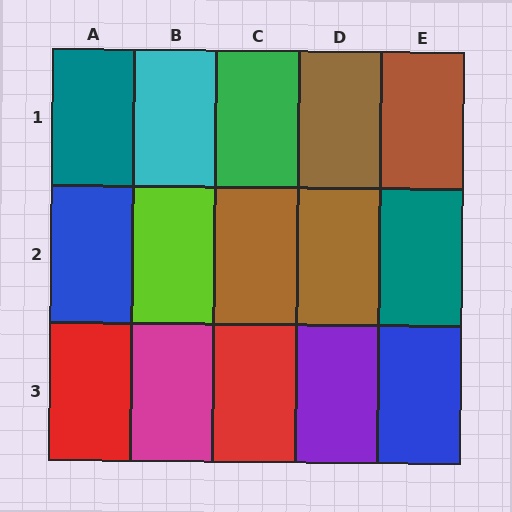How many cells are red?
2 cells are red.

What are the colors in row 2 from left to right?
Blue, lime, brown, brown, teal.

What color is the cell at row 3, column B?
Magenta.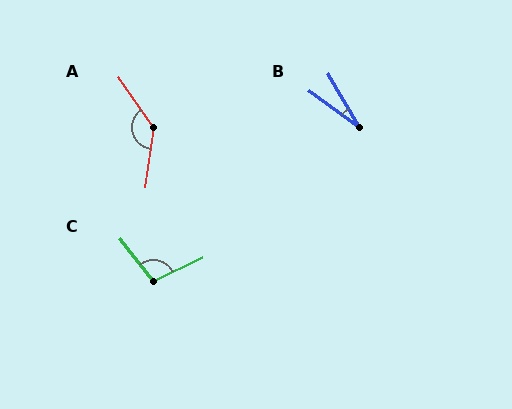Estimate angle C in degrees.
Approximately 102 degrees.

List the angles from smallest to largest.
B (24°), C (102°), A (138°).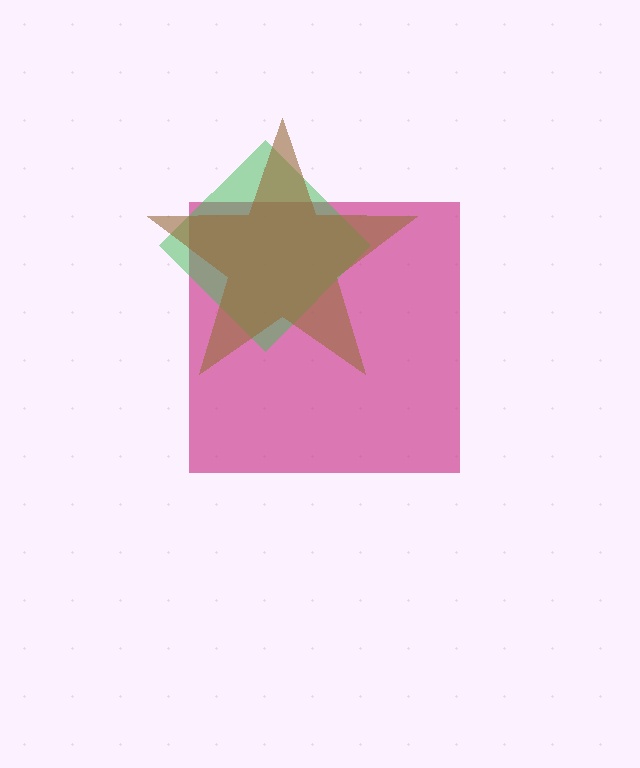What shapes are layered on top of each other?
The layered shapes are: a magenta square, a green diamond, a brown star.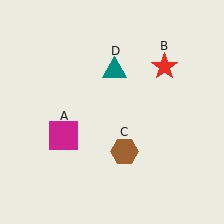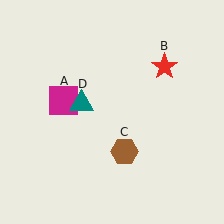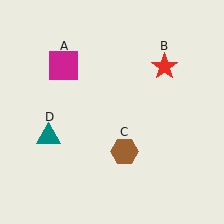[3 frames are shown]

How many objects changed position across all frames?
2 objects changed position: magenta square (object A), teal triangle (object D).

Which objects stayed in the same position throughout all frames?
Red star (object B) and brown hexagon (object C) remained stationary.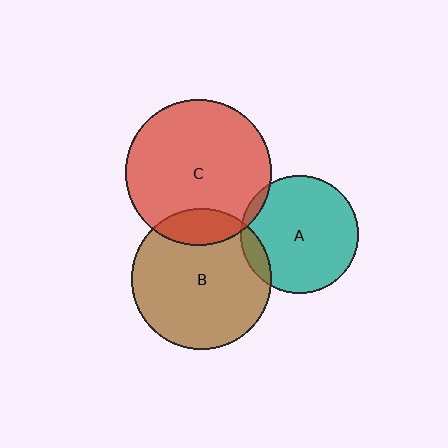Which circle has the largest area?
Circle C (red).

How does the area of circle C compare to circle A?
Approximately 1.5 times.